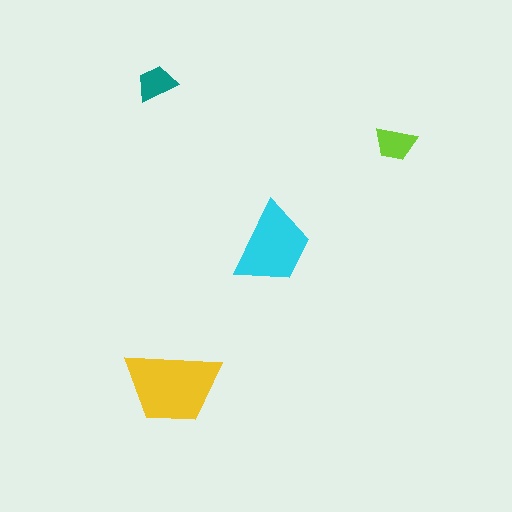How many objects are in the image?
There are 4 objects in the image.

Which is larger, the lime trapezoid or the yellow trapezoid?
The yellow one.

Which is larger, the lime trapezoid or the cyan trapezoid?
The cyan one.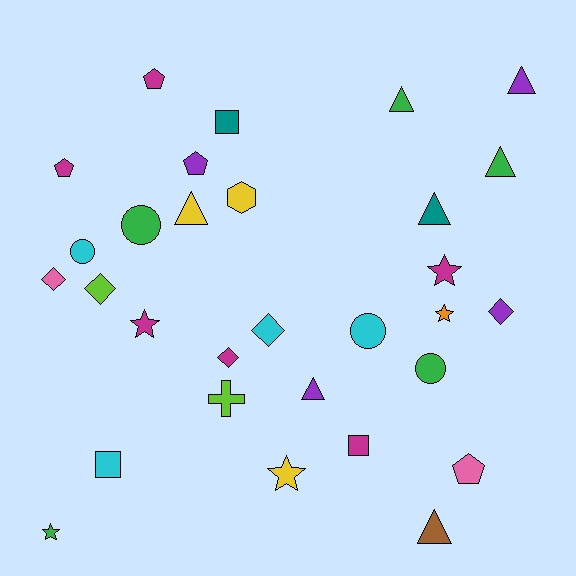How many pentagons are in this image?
There are 4 pentagons.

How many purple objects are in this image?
There are 4 purple objects.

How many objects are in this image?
There are 30 objects.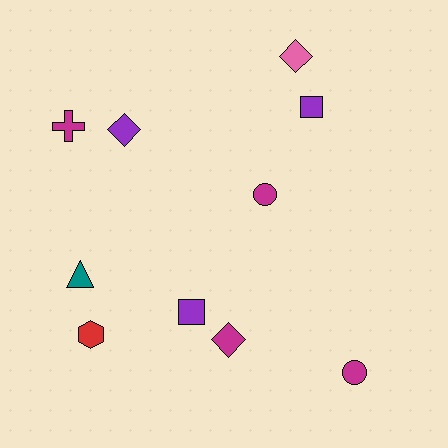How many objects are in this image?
There are 10 objects.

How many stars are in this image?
There are no stars.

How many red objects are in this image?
There is 1 red object.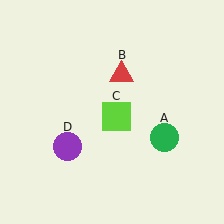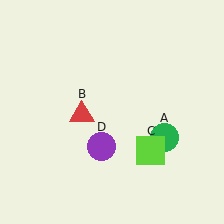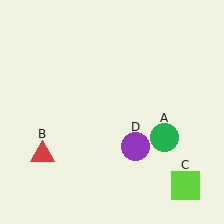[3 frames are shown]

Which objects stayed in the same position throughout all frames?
Green circle (object A) remained stationary.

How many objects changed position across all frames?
3 objects changed position: red triangle (object B), lime square (object C), purple circle (object D).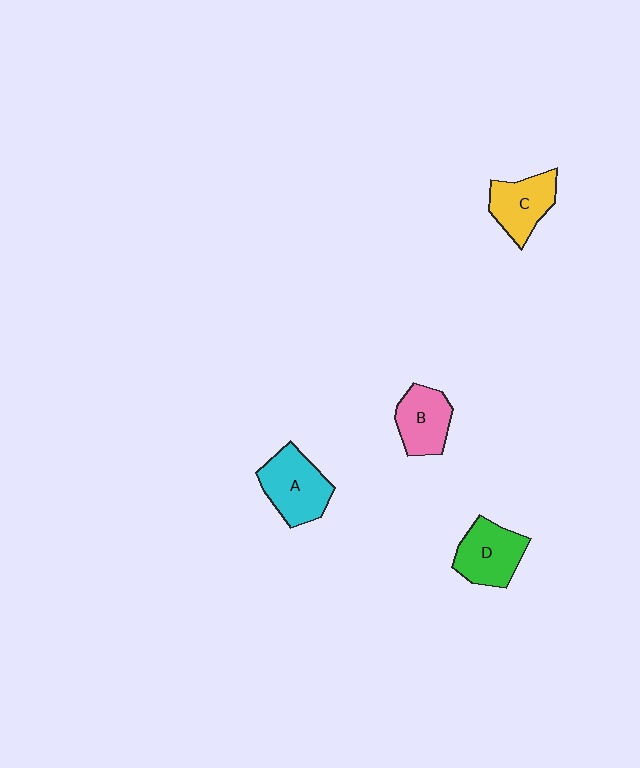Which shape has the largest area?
Shape A (cyan).